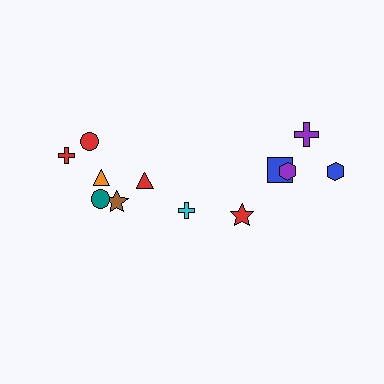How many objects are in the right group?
There are 5 objects.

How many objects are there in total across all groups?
There are 12 objects.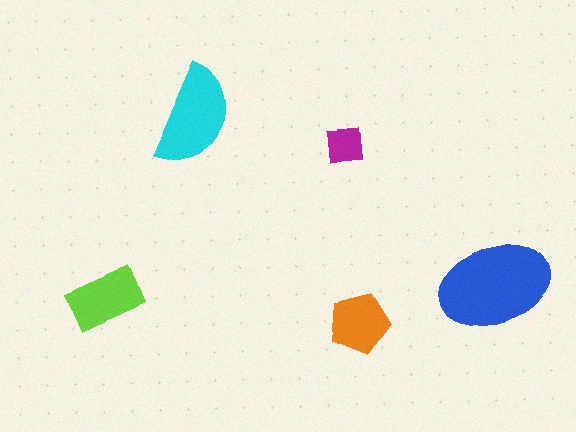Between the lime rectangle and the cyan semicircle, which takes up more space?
The cyan semicircle.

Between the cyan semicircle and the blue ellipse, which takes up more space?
The blue ellipse.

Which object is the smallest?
The magenta square.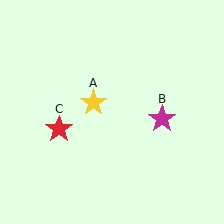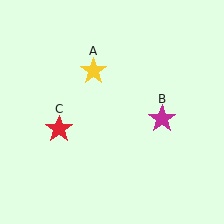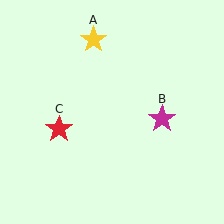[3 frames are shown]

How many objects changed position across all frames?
1 object changed position: yellow star (object A).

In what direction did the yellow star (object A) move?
The yellow star (object A) moved up.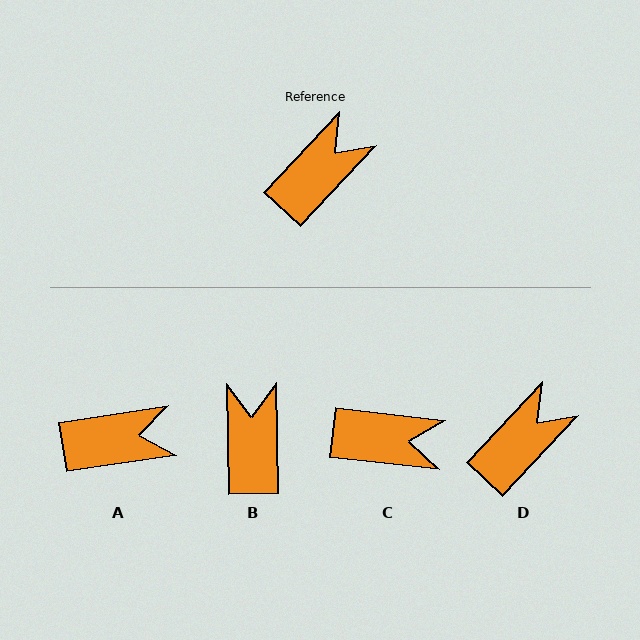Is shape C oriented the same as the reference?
No, it is off by about 53 degrees.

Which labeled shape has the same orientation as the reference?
D.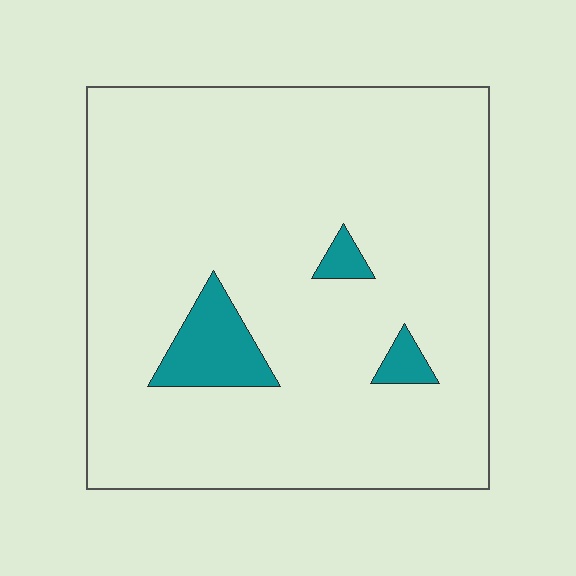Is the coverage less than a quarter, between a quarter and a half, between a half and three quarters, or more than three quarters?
Less than a quarter.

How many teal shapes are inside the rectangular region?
3.